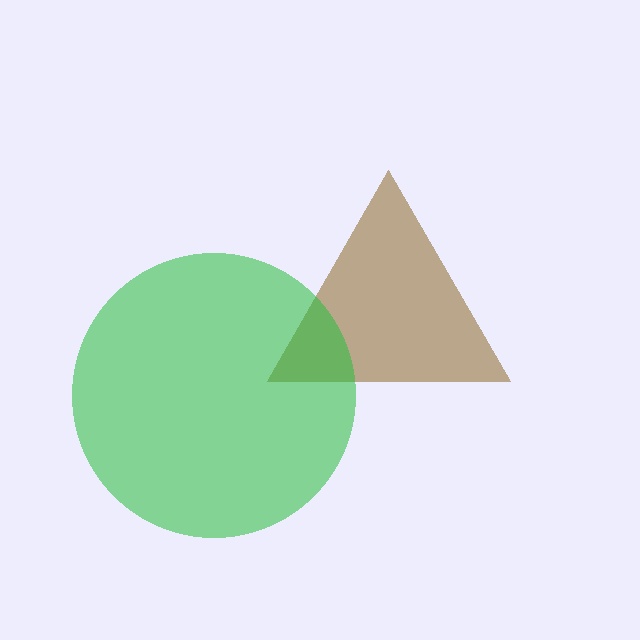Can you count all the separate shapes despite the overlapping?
Yes, there are 2 separate shapes.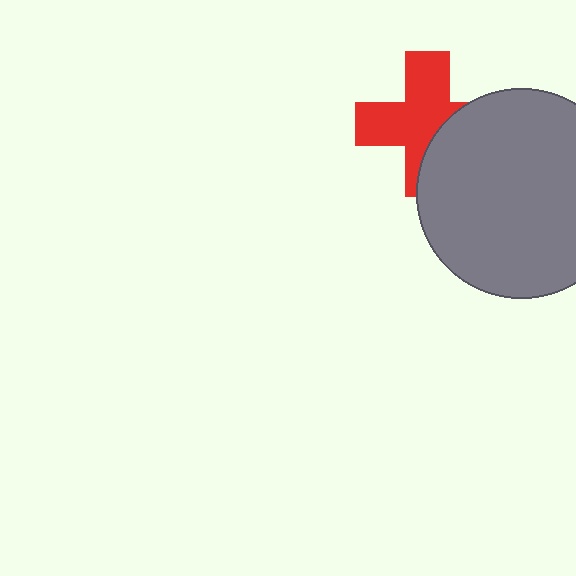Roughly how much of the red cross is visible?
About half of it is visible (roughly 63%).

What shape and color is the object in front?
The object in front is a gray circle.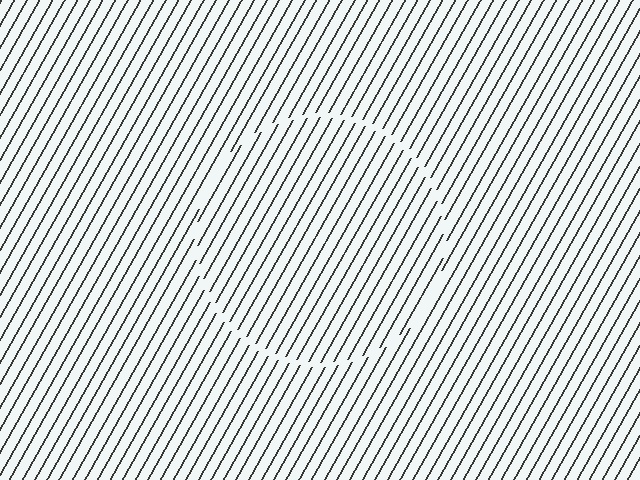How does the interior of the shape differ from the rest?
The interior of the shape contains the same grating, shifted by half a period — the contour is defined by the phase discontinuity where line-ends from the inner and outer gratings abut.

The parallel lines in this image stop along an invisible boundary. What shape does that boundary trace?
An illusory circle. The interior of the shape contains the same grating, shifted by half a period — the contour is defined by the phase discontinuity where line-ends from the inner and outer gratings abut.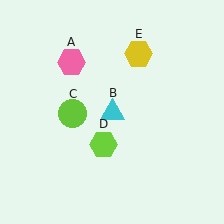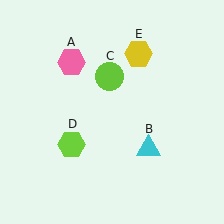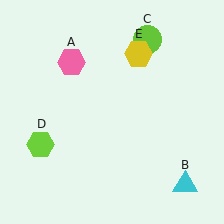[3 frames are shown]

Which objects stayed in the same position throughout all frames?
Pink hexagon (object A) and yellow hexagon (object E) remained stationary.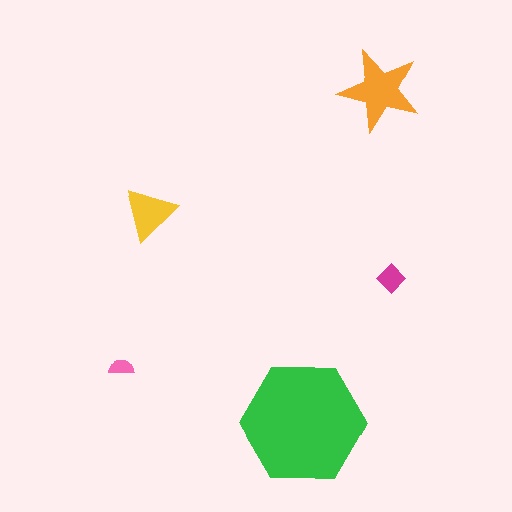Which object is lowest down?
The green hexagon is bottommost.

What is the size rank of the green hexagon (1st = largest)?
1st.